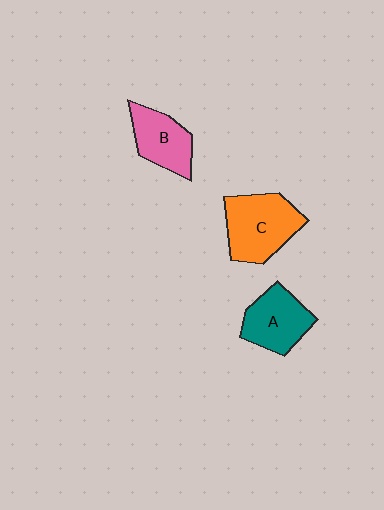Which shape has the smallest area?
Shape B (pink).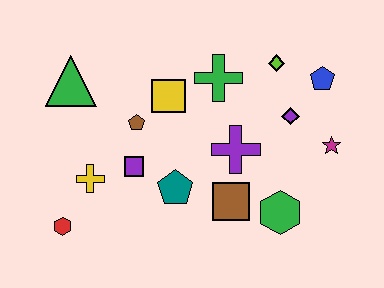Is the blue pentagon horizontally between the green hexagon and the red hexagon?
No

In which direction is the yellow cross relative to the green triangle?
The yellow cross is below the green triangle.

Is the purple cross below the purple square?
No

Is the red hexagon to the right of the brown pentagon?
No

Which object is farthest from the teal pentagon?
The blue pentagon is farthest from the teal pentagon.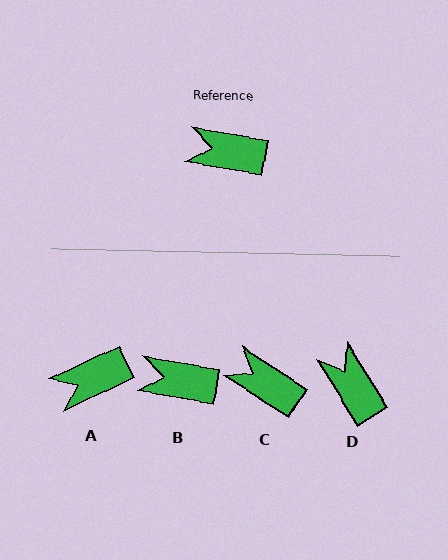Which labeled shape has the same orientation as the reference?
B.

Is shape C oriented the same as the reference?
No, it is off by about 23 degrees.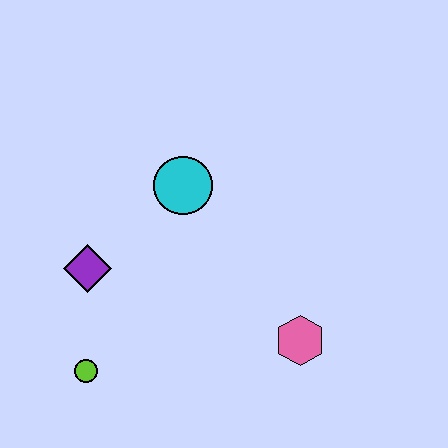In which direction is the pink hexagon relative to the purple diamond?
The pink hexagon is to the right of the purple diamond.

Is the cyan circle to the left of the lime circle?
No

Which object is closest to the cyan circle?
The purple diamond is closest to the cyan circle.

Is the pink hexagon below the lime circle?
No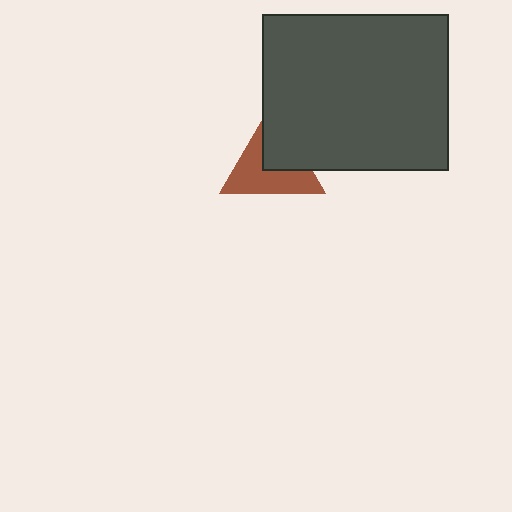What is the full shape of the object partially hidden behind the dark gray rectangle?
The partially hidden object is a brown triangle.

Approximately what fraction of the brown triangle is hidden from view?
Roughly 42% of the brown triangle is hidden behind the dark gray rectangle.